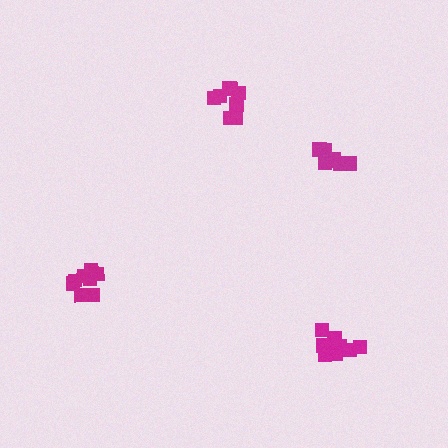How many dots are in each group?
Group 1: 9 dots, Group 2: 9 dots, Group 3: 7 dots, Group 4: 8 dots (33 total).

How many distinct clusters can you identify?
There are 4 distinct clusters.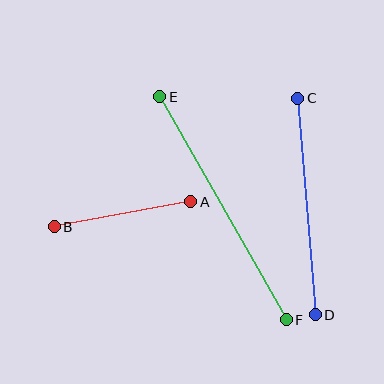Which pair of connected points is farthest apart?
Points E and F are farthest apart.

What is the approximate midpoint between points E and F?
The midpoint is at approximately (223, 208) pixels.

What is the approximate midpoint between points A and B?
The midpoint is at approximately (123, 214) pixels.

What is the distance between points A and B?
The distance is approximately 139 pixels.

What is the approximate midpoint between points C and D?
The midpoint is at approximately (306, 207) pixels.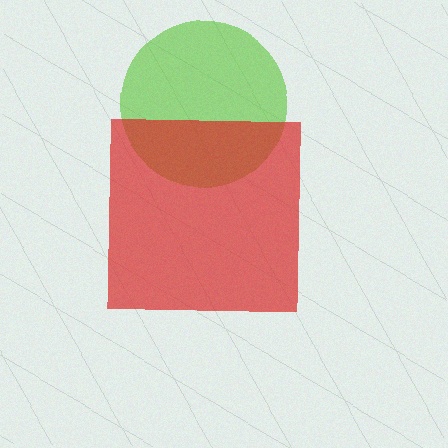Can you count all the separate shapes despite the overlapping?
Yes, there are 2 separate shapes.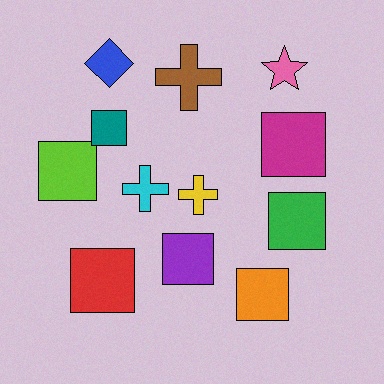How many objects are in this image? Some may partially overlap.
There are 12 objects.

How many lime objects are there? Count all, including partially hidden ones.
There is 1 lime object.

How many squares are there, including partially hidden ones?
There are 7 squares.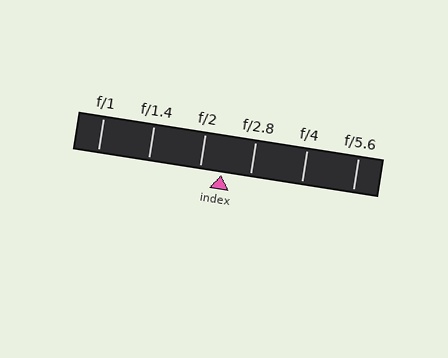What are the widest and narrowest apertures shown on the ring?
The widest aperture shown is f/1 and the narrowest is f/5.6.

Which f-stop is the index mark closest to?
The index mark is closest to f/2.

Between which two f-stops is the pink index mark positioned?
The index mark is between f/2 and f/2.8.